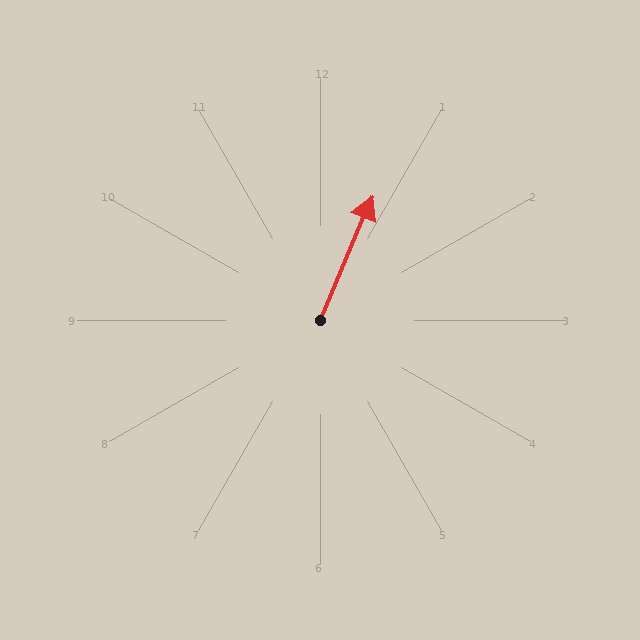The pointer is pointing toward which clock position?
Roughly 1 o'clock.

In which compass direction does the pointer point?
Northeast.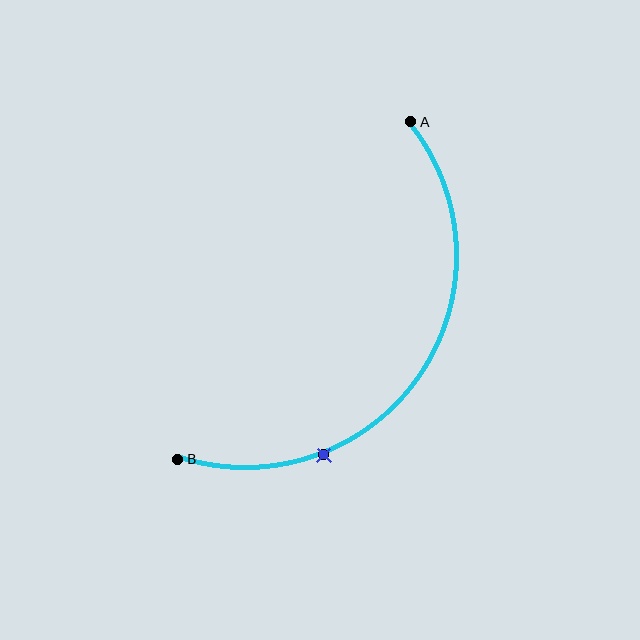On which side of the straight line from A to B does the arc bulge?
The arc bulges below and to the right of the straight line connecting A and B.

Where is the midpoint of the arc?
The arc midpoint is the point on the curve farthest from the straight line joining A and B. It sits below and to the right of that line.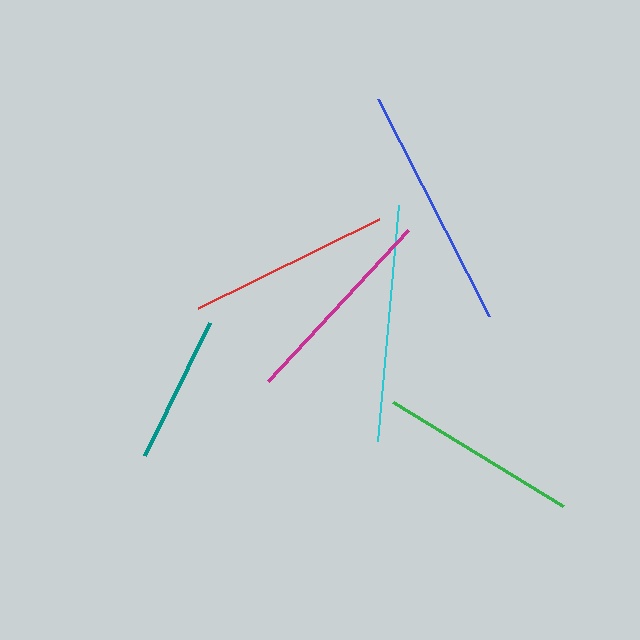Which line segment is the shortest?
The teal line is the shortest at approximately 148 pixels.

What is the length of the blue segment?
The blue segment is approximately 244 pixels long.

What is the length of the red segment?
The red segment is approximately 201 pixels long.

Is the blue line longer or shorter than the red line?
The blue line is longer than the red line.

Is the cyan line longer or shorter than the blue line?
The blue line is longer than the cyan line.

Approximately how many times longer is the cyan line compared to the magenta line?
The cyan line is approximately 1.2 times the length of the magenta line.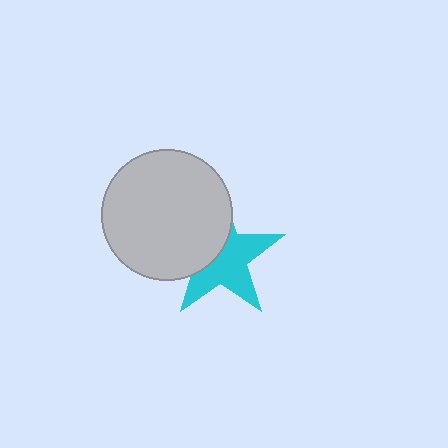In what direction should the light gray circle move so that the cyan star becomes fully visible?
The light gray circle should move left. That is the shortest direction to clear the overlap and leave the cyan star fully visible.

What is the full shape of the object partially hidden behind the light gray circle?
The partially hidden object is a cyan star.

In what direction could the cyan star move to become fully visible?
The cyan star could move right. That would shift it out from behind the light gray circle entirely.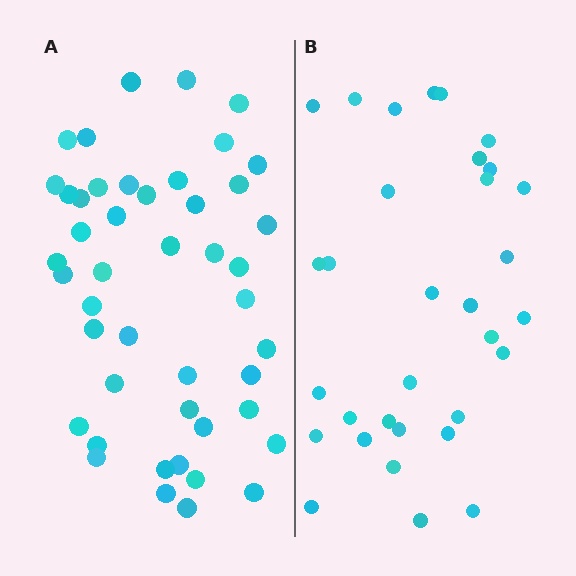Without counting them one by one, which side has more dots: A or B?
Region A (the left region) has more dots.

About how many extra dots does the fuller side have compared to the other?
Region A has approximately 15 more dots than region B.